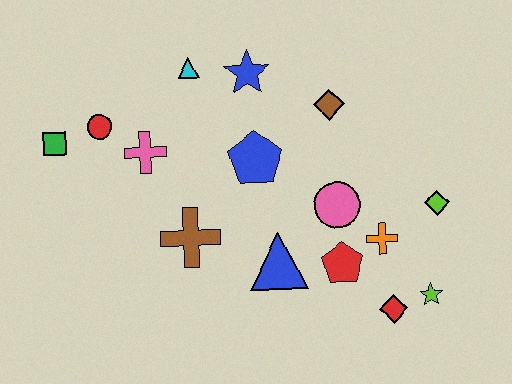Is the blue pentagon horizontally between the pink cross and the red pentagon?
Yes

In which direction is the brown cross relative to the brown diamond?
The brown cross is to the left of the brown diamond.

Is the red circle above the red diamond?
Yes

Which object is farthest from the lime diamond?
The green square is farthest from the lime diamond.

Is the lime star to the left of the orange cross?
No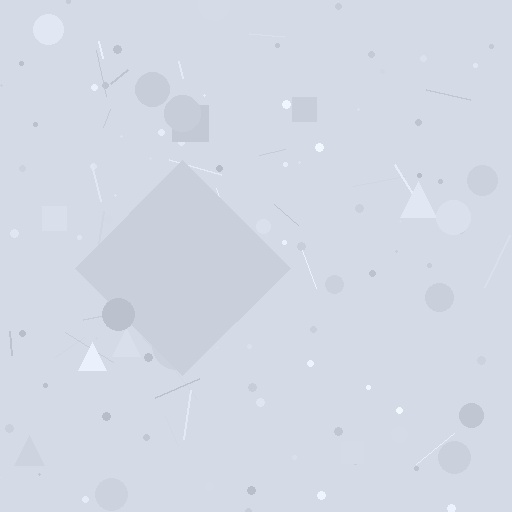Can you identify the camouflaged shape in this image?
The camouflaged shape is a diamond.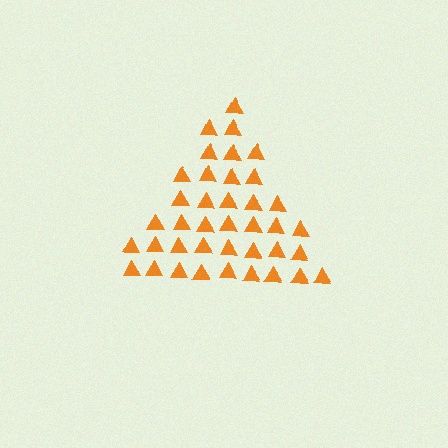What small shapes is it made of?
It is made of small triangles.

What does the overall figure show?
The overall figure shows a triangle.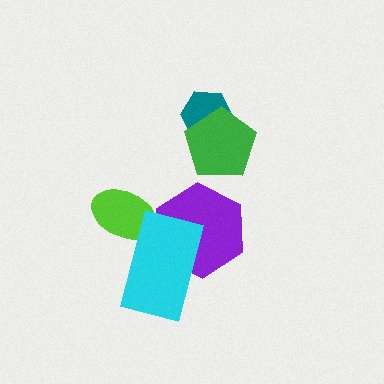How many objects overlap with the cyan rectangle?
2 objects overlap with the cyan rectangle.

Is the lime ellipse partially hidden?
Yes, it is partially covered by another shape.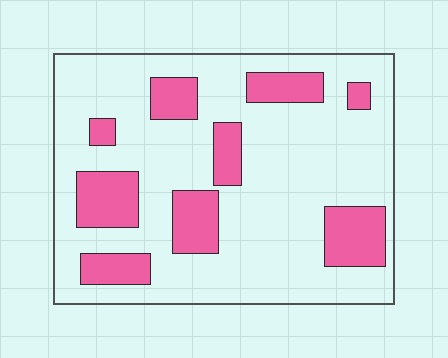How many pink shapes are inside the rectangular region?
9.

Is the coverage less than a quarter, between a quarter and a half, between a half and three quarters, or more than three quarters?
Less than a quarter.